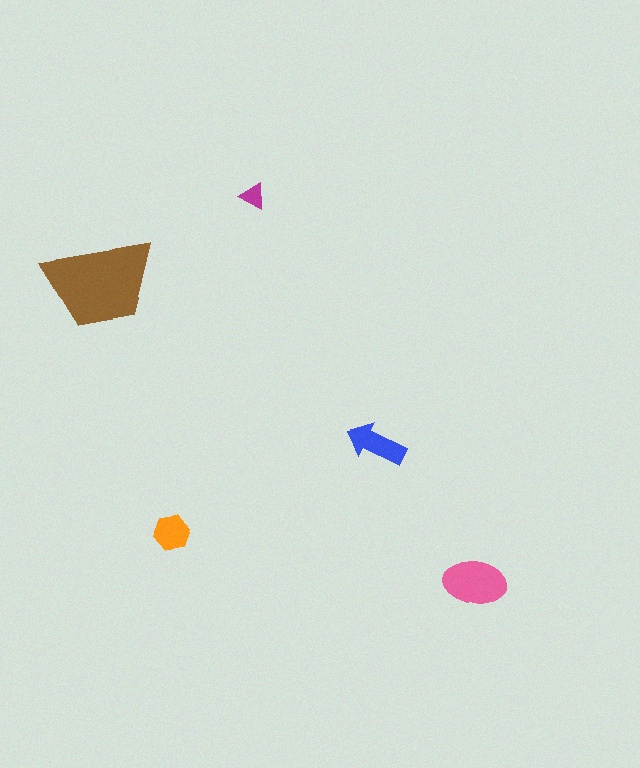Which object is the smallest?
The magenta triangle.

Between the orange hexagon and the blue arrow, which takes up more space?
The blue arrow.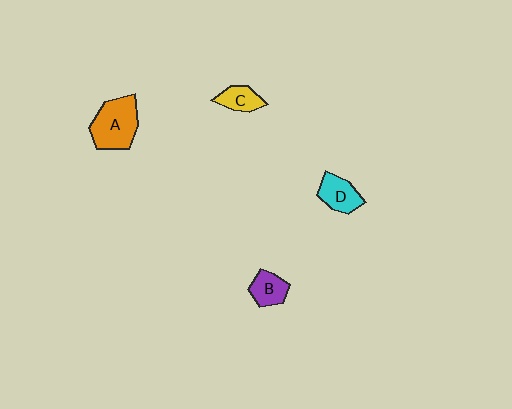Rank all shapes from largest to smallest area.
From largest to smallest: A (orange), D (cyan), B (purple), C (yellow).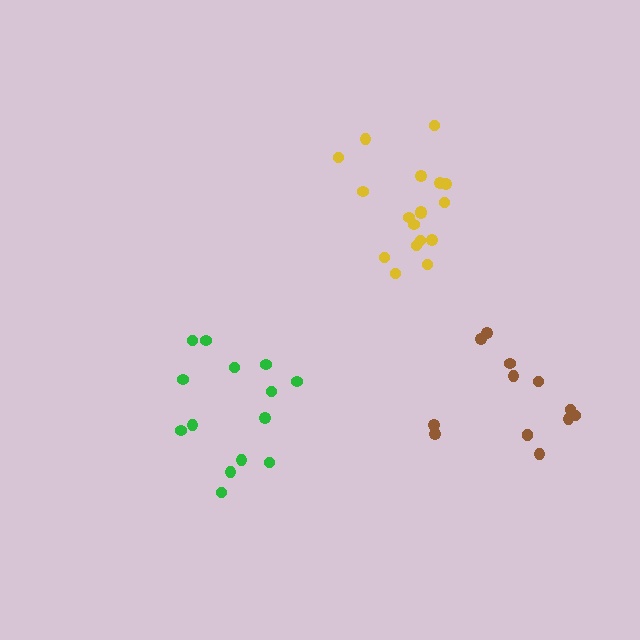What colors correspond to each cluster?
The clusters are colored: yellow, brown, green.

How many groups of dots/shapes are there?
There are 3 groups.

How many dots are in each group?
Group 1: 18 dots, Group 2: 13 dots, Group 3: 14 dots (45 total).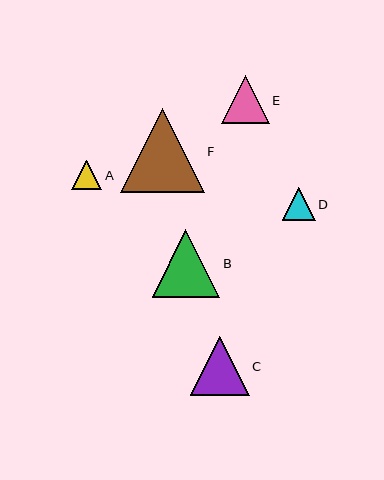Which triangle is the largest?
Triangle F is the largest with a size of approximately 83 pixels.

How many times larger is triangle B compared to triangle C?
Triangle B is approximately 1.1 times the size of triangle C.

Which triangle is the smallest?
Triangle A is the smallest with a size of approximately 30 pixels.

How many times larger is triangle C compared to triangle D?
Triangle C is approximately 1.8 times the size of triangle D.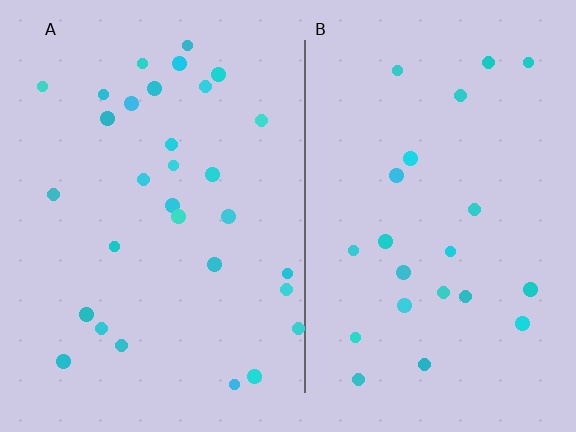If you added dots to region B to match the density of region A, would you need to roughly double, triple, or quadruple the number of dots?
Approximately double.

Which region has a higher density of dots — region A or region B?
A (the left).